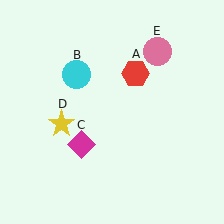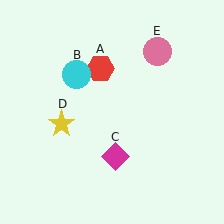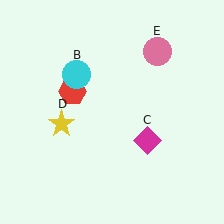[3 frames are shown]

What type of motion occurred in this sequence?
The red hexagon (object A), magenta diamond (object C) rotated counterclockwise around the center of the scene.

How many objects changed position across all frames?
2 objects changed position: red hexagon (object A), magenta diamond (object C).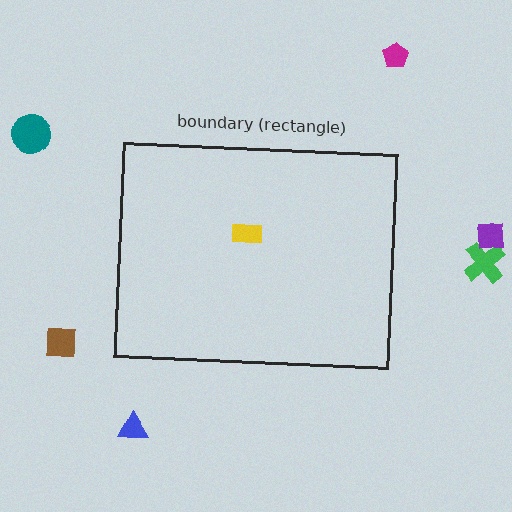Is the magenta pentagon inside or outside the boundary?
Outside.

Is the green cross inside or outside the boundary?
Outside.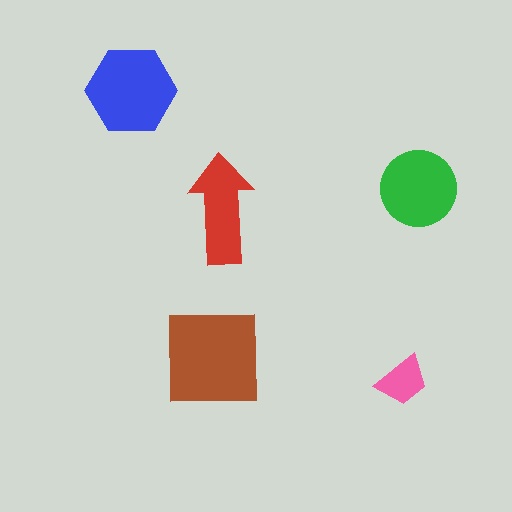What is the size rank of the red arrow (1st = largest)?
4th.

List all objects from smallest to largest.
The pink trapezoid, the red arrow, the green circle, the blue hexagon, the brown square.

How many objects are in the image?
There are 5 objects in the image.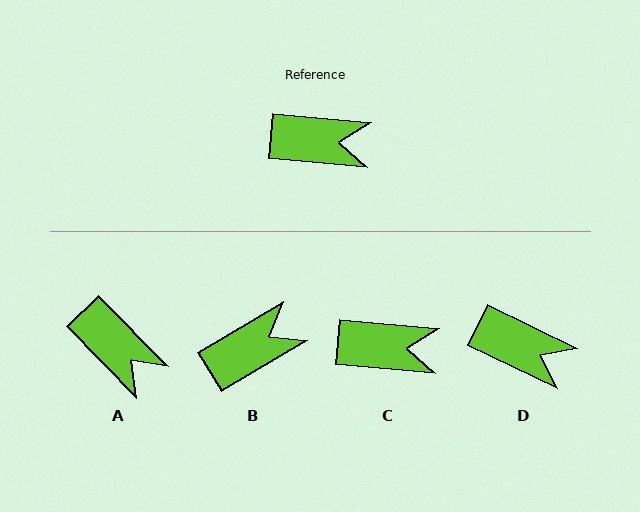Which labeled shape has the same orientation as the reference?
C.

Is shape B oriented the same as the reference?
No, it is off by about 36 degrees.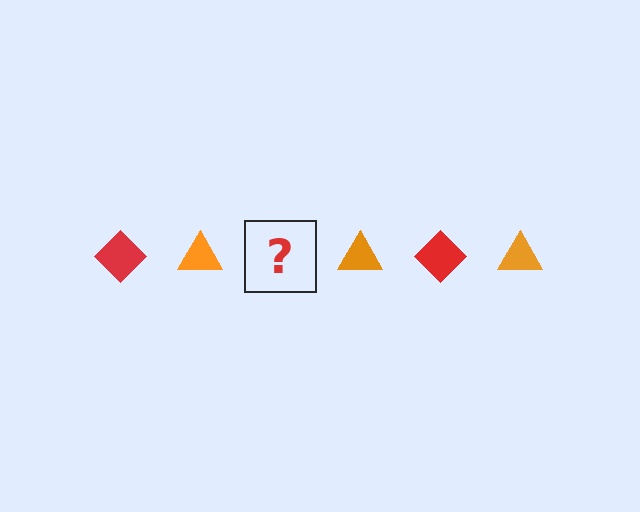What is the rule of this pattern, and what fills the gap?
The rule is that the pattern alternates between red diamond and orange triangle. The gap should be filled with a red diamond.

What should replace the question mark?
The question mark should be replaced with a red diamond.